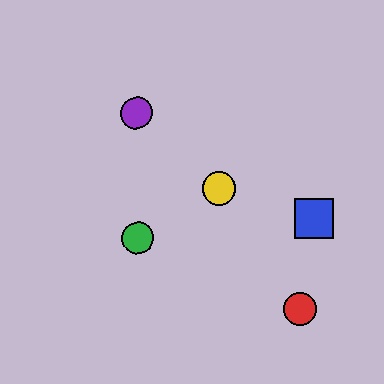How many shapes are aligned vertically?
2 shapes (the green circle, the purple circle) are aligned vertically.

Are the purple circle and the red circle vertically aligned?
No, the purple circle is at x≈137 and the red circle is at x≈300.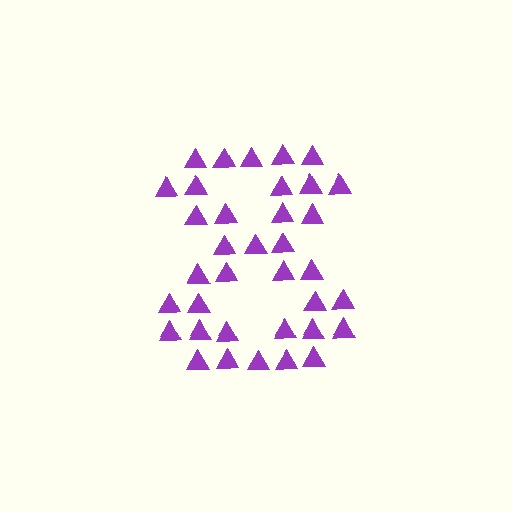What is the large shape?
The large shape is the digit 8.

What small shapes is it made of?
It is made of small triangles.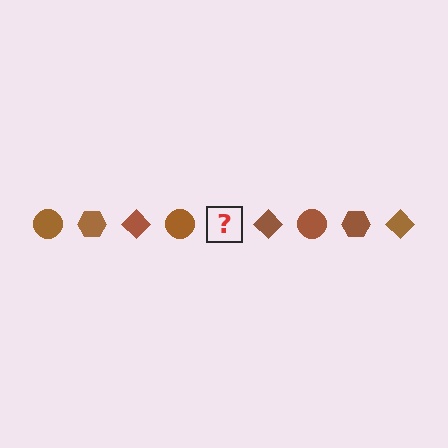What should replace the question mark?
The question mark should be replaced with a brown hexagon.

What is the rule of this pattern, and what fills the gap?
The rule is that the pattern cycles through circle, hexagon, diamond shapes in brown. The gap should be filled with a brown hexagon.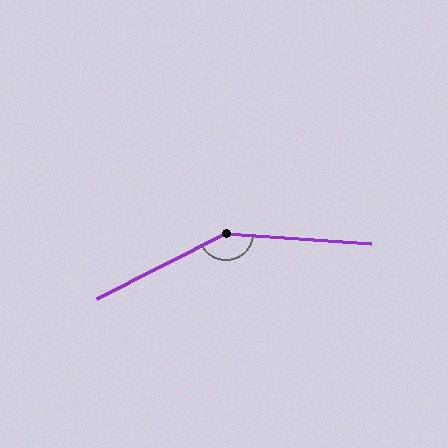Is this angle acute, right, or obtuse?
It is obtuse.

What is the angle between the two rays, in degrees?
Approximately 149 degrees.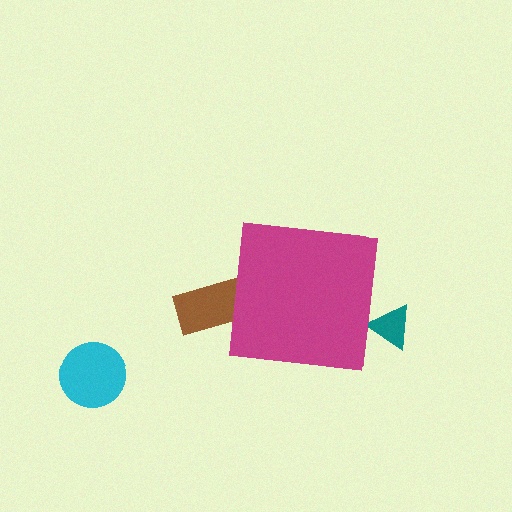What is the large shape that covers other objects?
A magenta square.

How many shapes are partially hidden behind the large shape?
2 shapes are partially hidden.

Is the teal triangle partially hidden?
Yes, the teal triangle is partially hidden behind the magenta square.